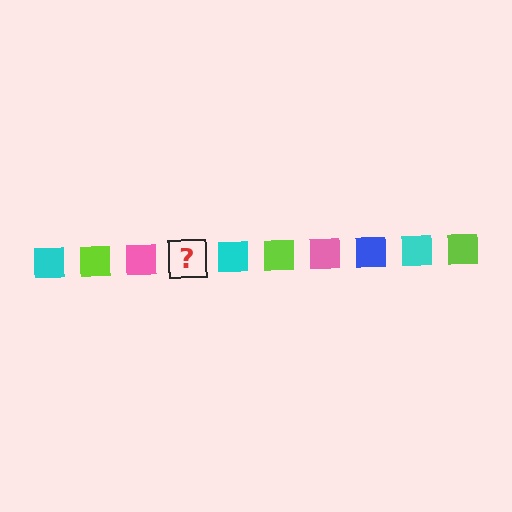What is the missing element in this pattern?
The missing element is a blue square.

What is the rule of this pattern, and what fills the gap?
The rule is that the pattern cycles through cyan, lime, pink, blue squares. The gap should be filled with a blue square.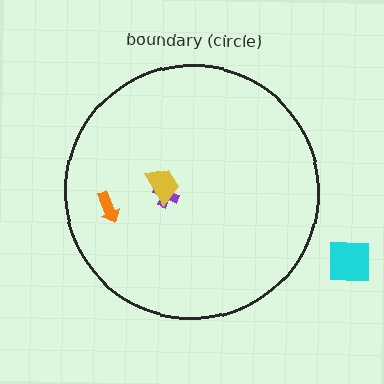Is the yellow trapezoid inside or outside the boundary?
Inside.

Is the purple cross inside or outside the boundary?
Inside.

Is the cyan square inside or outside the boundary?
Outside.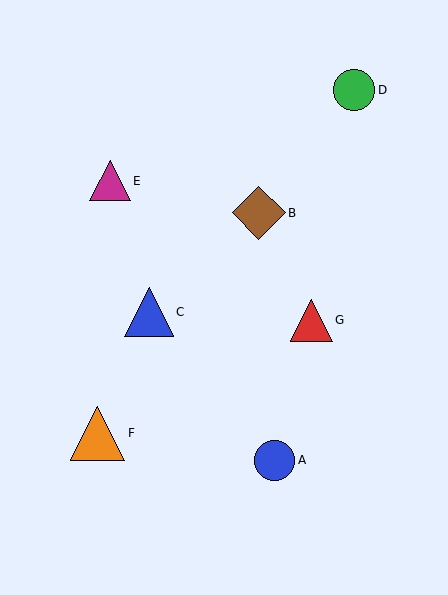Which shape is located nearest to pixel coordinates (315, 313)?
The red triangle (labeled G) at (311, 320) is nearest to that location.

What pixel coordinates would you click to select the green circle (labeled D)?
Click at (354, 90) to select the green circle D.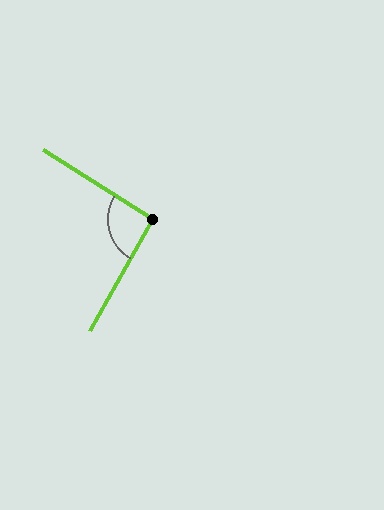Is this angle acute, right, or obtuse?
It is approximately a right angle.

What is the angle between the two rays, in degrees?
Approximately 93 degrees.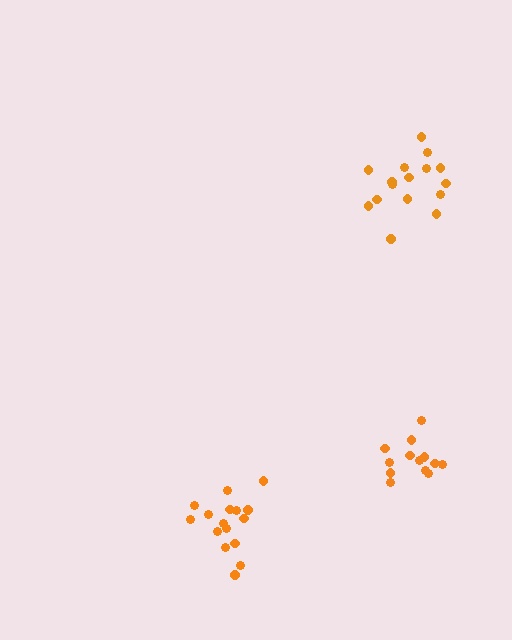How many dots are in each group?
Group 1: 13 dots, Group 2: 16 dots, Group 3: 16 dots (45 total).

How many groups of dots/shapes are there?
There are 3 groups.